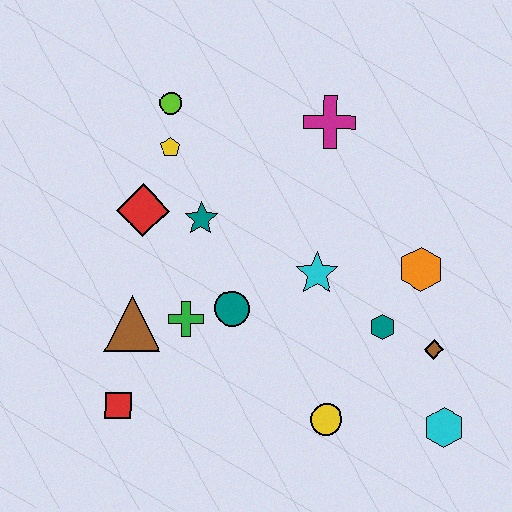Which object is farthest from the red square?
The magenta cross is farthest from the red square.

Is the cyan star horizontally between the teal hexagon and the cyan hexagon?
No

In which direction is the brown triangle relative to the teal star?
The brown triangle is below the teal star.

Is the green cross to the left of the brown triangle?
No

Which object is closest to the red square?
The brown triangle is closest to the red square.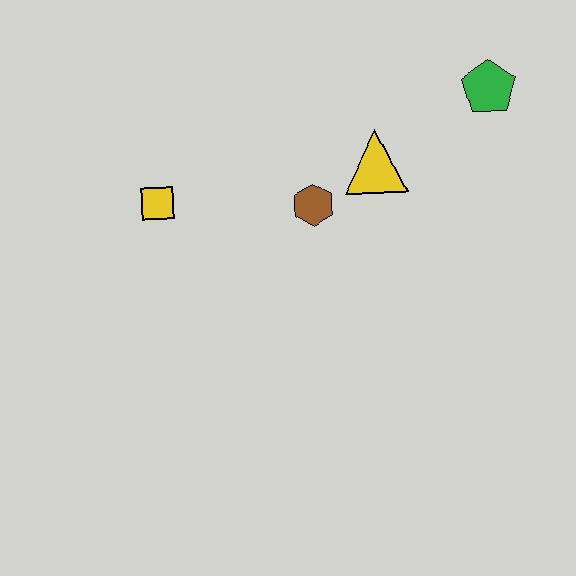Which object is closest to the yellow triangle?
The brown hexagon is closest to the yellow triangle.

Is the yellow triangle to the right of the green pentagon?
No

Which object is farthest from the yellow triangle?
The yellow square is farthest from the yellow triangle.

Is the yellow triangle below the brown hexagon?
No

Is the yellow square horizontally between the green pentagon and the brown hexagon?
No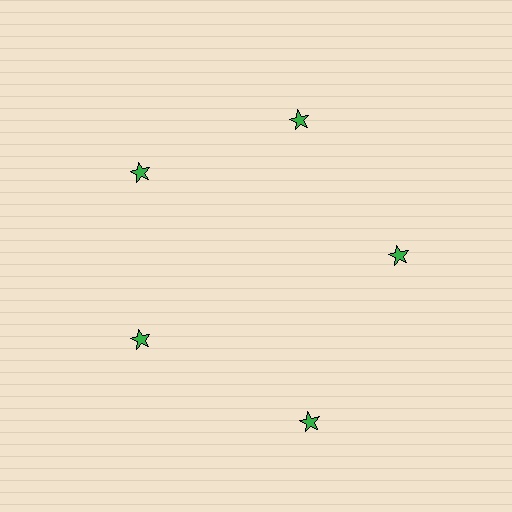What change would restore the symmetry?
The symmetry would be restored by moving it inward, back onto the ring so that all 5 stars sit at equal angles and equal distance from the center.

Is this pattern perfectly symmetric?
No. The 5 green stars are arranged in a ring, but one element near the 5 o'clock position is pushed outward from the center, breaking the 5-fold rotational symmetry.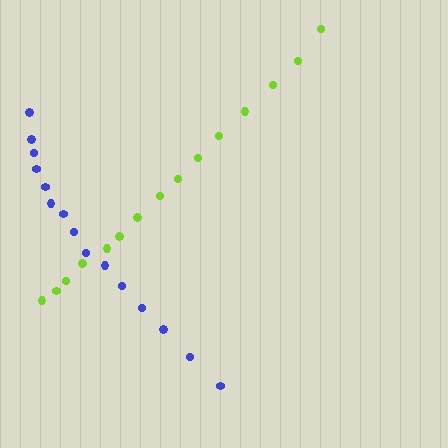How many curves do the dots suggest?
There are 2 distinct paths.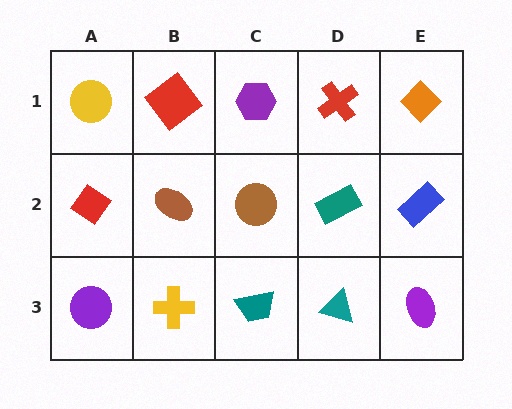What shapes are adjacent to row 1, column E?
A blue rectangle (row 2, column E), a red cross (row 1, column D).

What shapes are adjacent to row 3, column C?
A brown circle (row 2, column C), a yellow cross (row 3, column B), a teal triangle (row 3, column D).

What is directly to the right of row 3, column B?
A teal trapezoid.